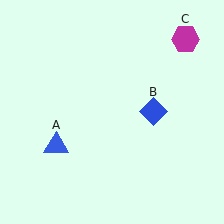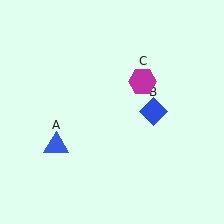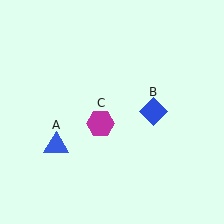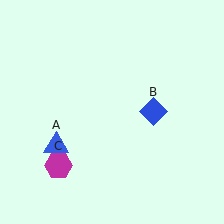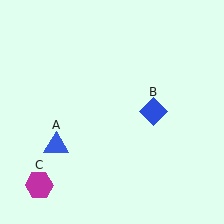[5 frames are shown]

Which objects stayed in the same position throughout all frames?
Blue triangle (object A) and blue diamond (object B) remained stationary.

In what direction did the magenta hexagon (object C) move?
The magenta hexagon (object C) moved down and to the left.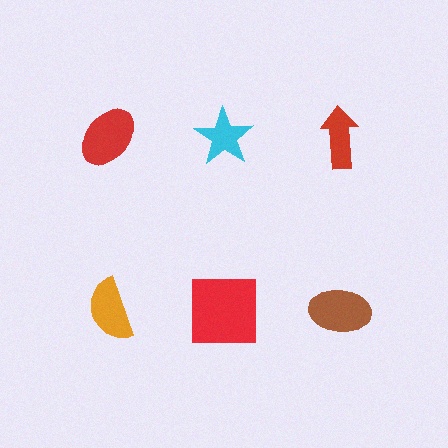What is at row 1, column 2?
A cyan star.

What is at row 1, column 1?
A red ellipse.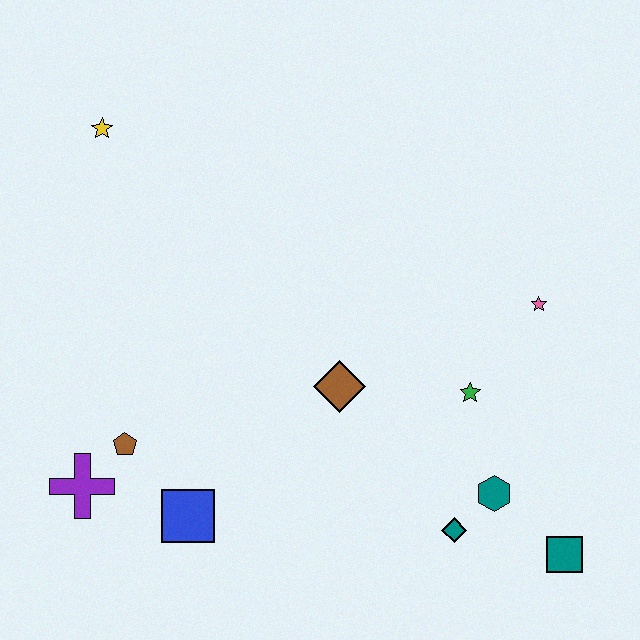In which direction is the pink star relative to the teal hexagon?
The pink star is above the teal hexagon.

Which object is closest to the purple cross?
The brown pentagon is closest to the purple cross.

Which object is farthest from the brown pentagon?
The teal square is farthest from the brown pentagon.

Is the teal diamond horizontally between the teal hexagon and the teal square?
No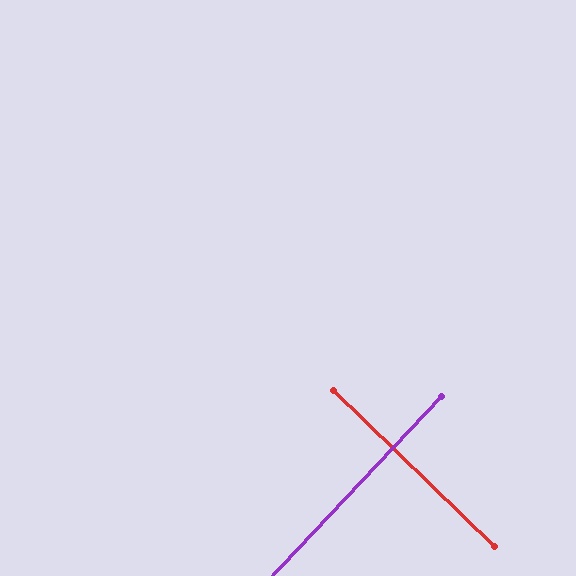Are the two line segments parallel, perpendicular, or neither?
Perpendicular — they meet at approximately 89°.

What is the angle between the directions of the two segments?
Approximately 89 degrees.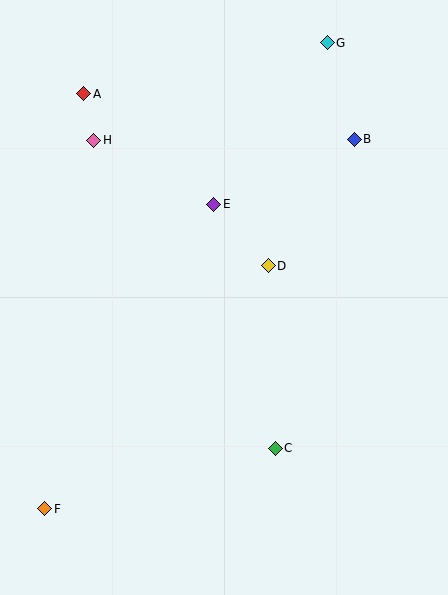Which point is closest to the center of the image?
Point D at (268, 266) is closest to the center.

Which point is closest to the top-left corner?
Point A is closest to the top-left corner.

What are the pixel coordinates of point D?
Point D is at (268, 266).